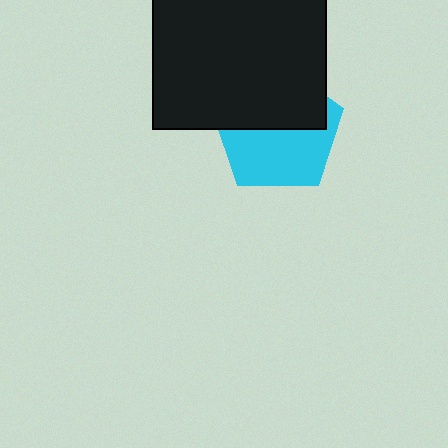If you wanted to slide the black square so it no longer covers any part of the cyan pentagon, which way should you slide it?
Slide it up — that is the most direct way to separate the two shapes.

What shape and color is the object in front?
The object in front is a black square.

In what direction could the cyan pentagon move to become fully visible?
The cyan pentagon could move down. That would shift it out from behind the black square entirely.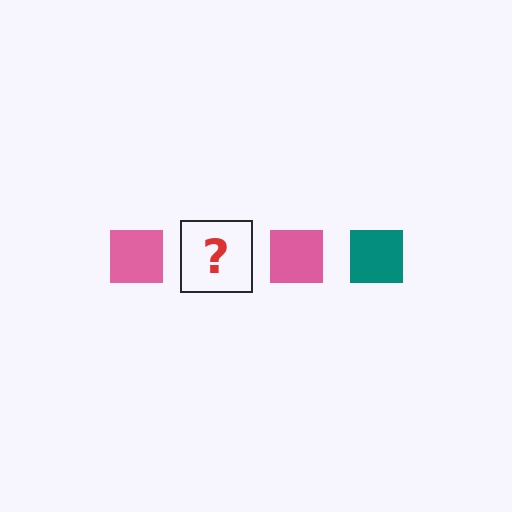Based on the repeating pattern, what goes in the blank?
The blank should be a teal square.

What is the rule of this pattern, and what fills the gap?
The rule is that the pattern cycles through pink, teal squares. The gap should be filled with a teal square.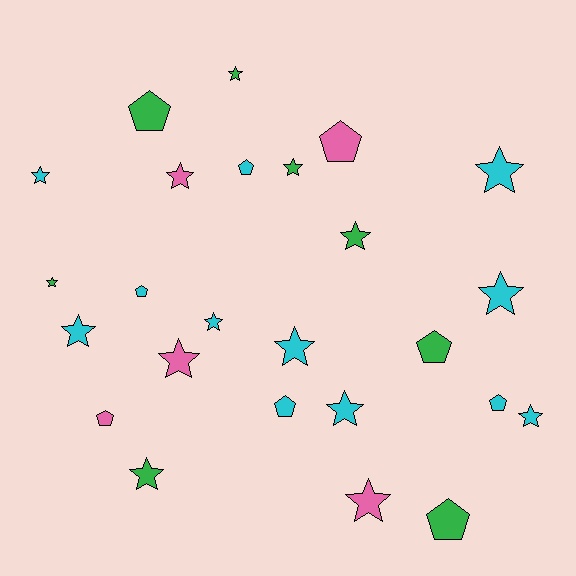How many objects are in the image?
There are 25 objects.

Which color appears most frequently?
Cyan, with 12 objects.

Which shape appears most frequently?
Star, with 16 objects.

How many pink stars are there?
There are 3 pink stars.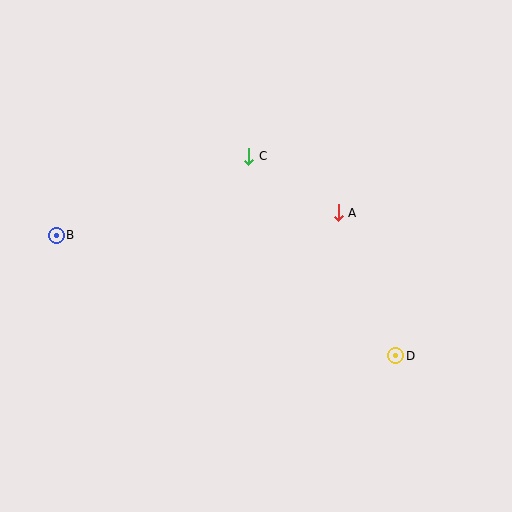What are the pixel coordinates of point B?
Point B is at (56, 235).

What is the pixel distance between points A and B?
The distance between A and B is 283 pixels.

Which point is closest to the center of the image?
Point A at (338, 213) is closest to the center.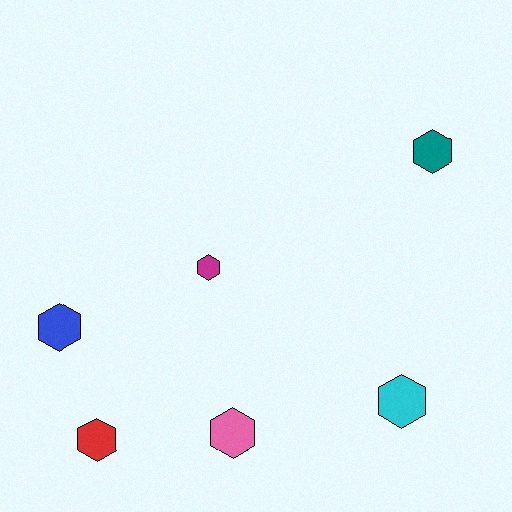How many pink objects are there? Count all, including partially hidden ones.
There is 1 pink object.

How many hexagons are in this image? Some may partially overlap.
There are 6 hexagons.